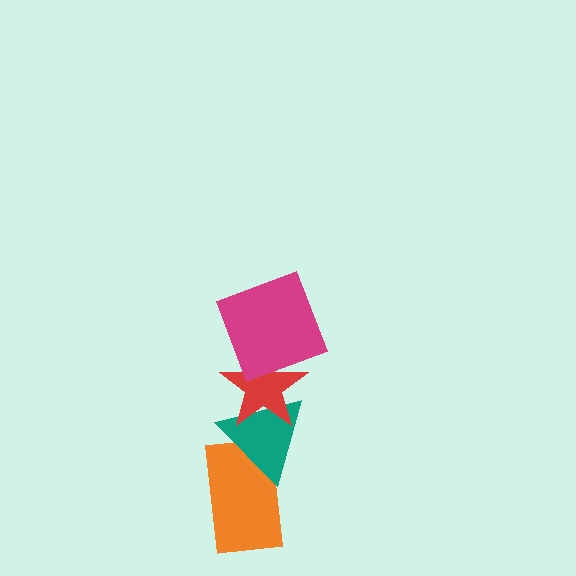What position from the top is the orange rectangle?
The orange rectangle is 4th from the top.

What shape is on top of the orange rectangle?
The teal triangle is on top of the orange rectangle.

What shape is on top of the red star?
The magenta square is on top of the red star.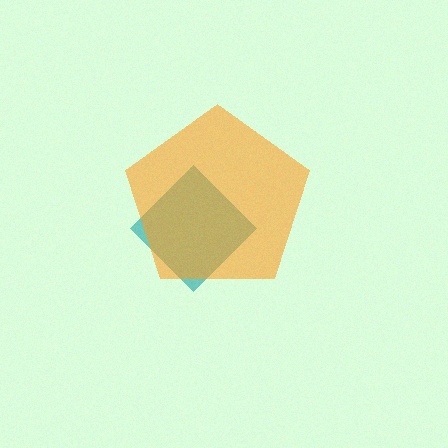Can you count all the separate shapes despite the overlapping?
Yes, there are 2 separate shapes.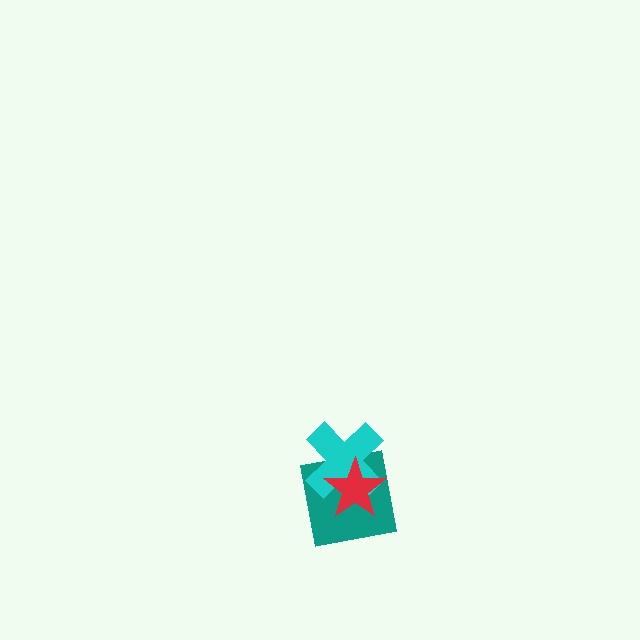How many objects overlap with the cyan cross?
2 objects overlap with the cyan cross.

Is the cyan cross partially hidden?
Yes, it is partially covered by another shape.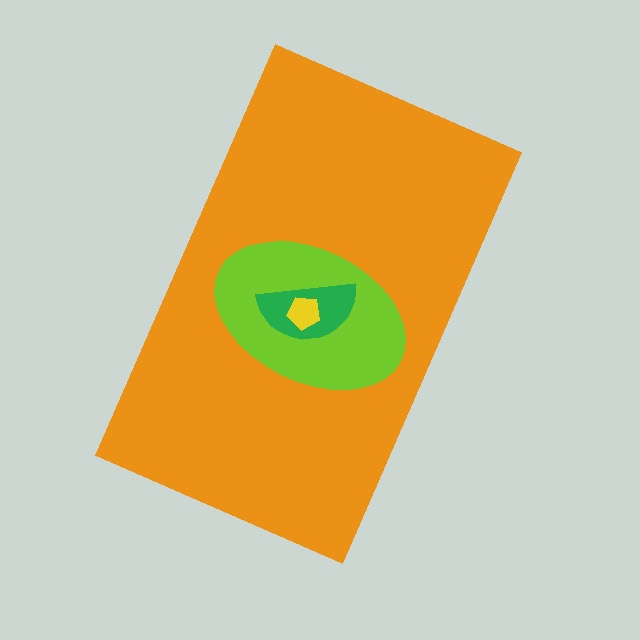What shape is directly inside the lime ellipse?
The green semicircle.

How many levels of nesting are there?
4.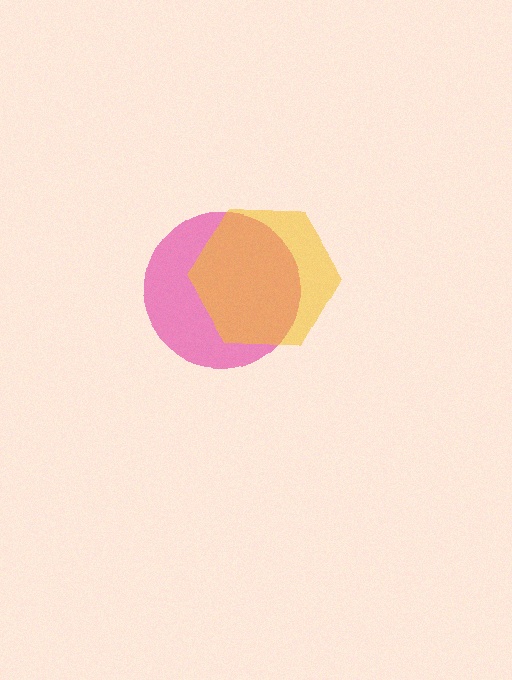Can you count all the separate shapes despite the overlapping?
Yes, there are 2 separate shapes.